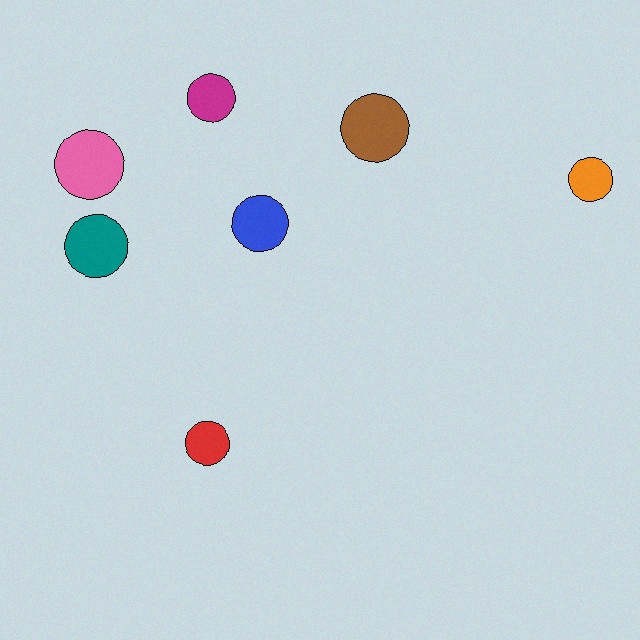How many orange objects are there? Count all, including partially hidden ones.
There is 1 orange object.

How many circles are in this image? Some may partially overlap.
There are 7 circles.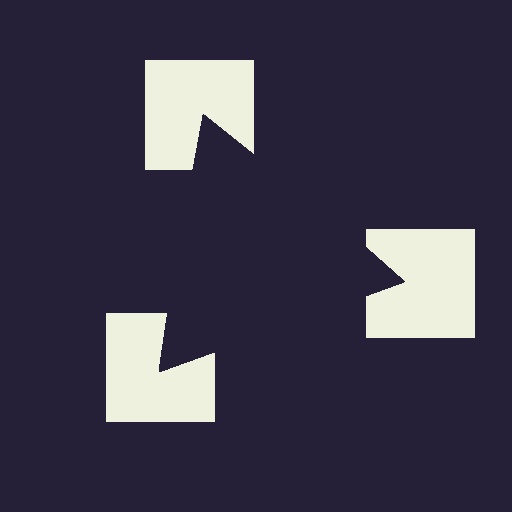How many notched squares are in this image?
There are 3 — one at each vertex of the illusory triangle.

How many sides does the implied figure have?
3 sides.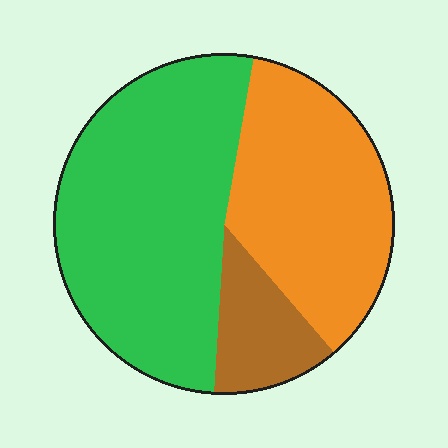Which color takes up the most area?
Green, at roughly 50%.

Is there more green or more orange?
Green.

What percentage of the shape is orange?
Orange takes up between a third and a half of the shape.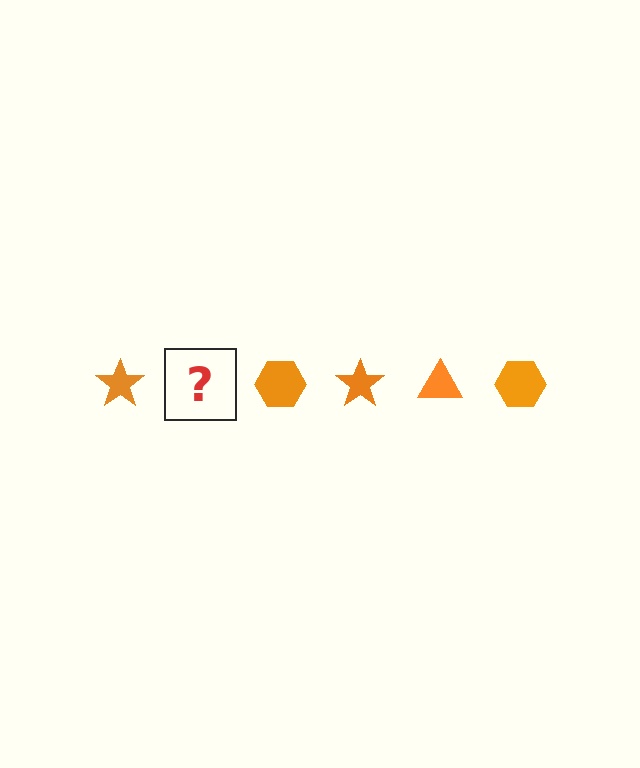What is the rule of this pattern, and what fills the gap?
The rule is that the pattern cycles through star, triangle, hexagon shapes in orange. The gap should be filled with an orange triangle.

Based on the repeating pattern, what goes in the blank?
The blank should be an orange triangle.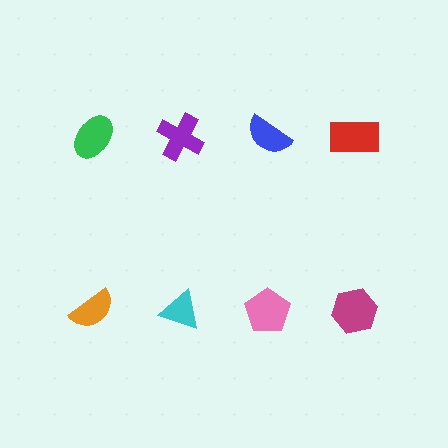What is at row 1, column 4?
A red rectangle.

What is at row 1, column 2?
A purple cross.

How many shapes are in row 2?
4 shapes.